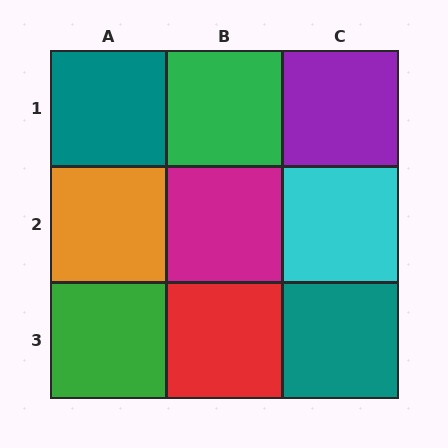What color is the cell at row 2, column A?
Orange.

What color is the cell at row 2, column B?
Magenta.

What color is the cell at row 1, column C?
Purple.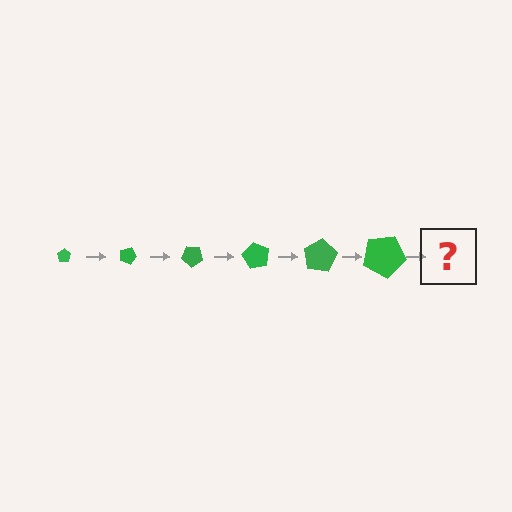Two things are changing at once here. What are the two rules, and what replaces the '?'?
The two rules are that the pentagon grows larger each step and it rotates 20 degrees each step. The '?' should be a pentagon, larger than the previous one and rotated 120 degrees from the start.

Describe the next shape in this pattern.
It should be a pentagon, larger than the previous one and rotated 120 degrees from the start.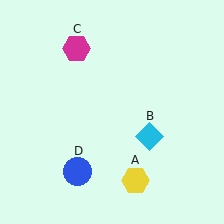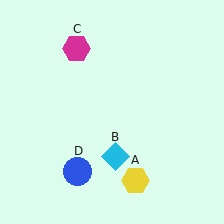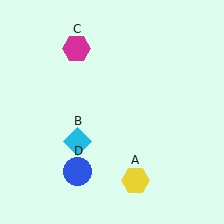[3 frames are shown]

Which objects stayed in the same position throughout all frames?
Yellow hexagon (object A) and magenta hexagon (object C) and blue circle (object D) remained stationary.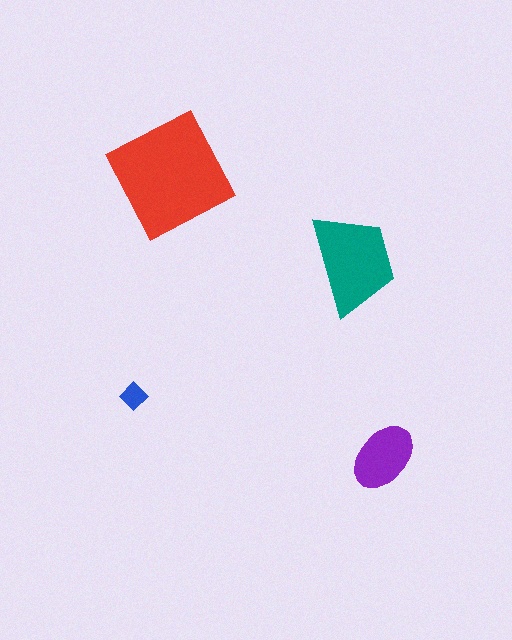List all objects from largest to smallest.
The red square, the teal trapezoid, the purple ellipse, the blue diamond.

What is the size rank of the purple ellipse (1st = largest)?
3rd.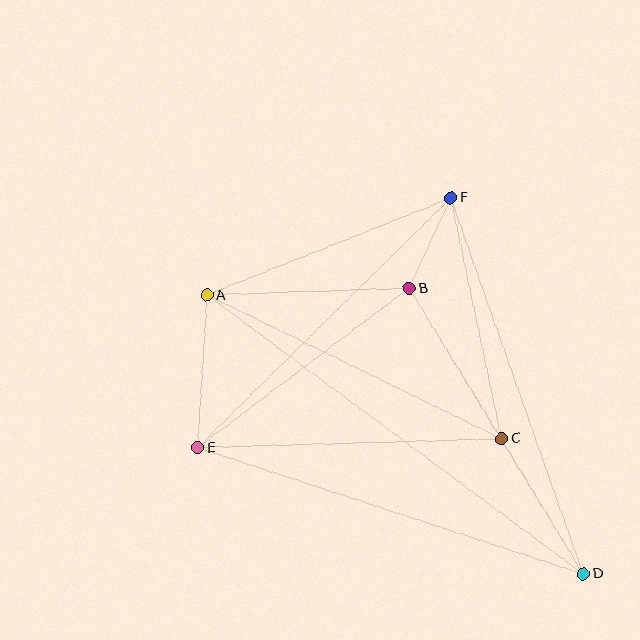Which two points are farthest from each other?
Points A and D are farthest from each other.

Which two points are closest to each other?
Points B and F are closest to each other.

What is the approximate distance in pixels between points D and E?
The distance between D and E is approximately 406 pixels.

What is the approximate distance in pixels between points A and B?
The distance between A and B is approximately 203 pixels.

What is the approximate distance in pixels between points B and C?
The distance between B and C is approximately 176 pixels.